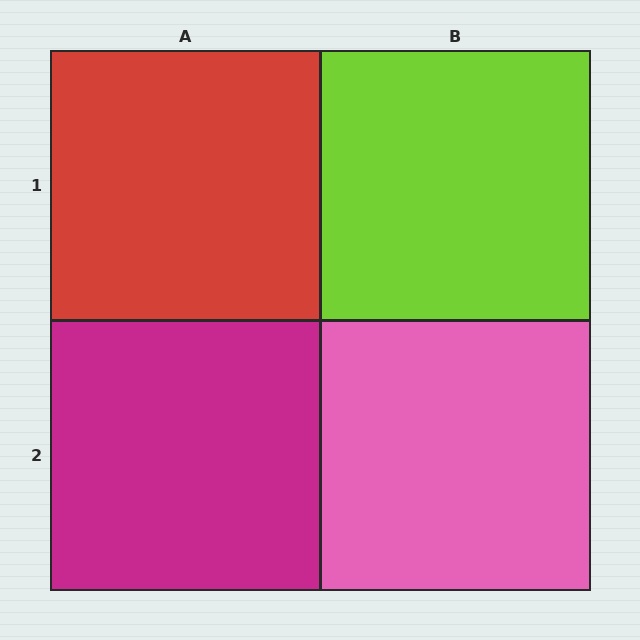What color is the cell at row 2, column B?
Pink.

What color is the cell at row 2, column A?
Magenta.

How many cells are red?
1 cell is red.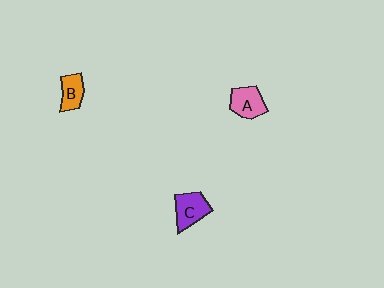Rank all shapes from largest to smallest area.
From largest to smallest: C (purple), A (pink), B (orange).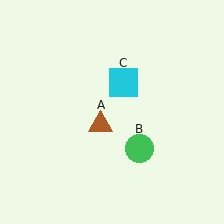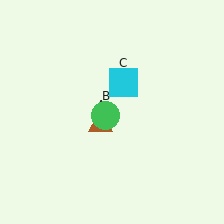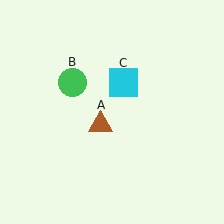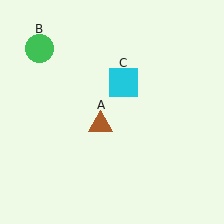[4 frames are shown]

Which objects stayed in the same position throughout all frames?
Brown triangle (object A) and cyan square (object C) remained stationary.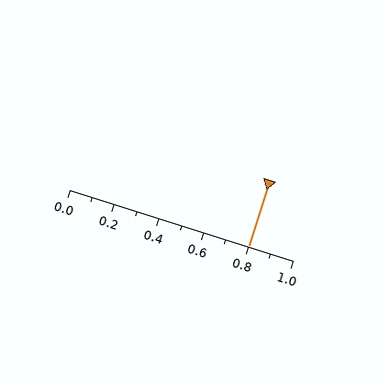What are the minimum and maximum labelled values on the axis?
The axis runs from 0.0 to 1.0.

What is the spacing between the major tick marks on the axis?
The major ticks are spaced 0.2 apart.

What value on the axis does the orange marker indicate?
The marker indicates approximately 0.8.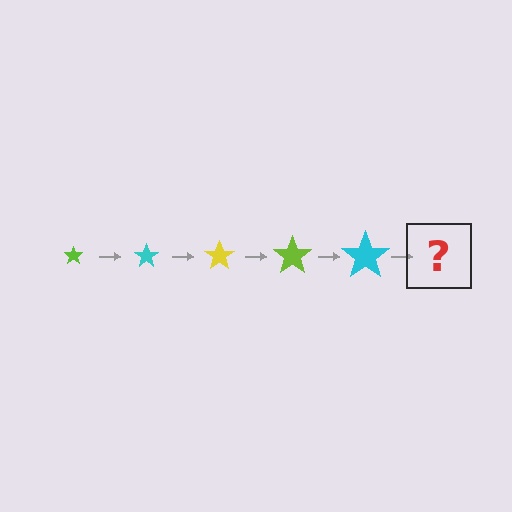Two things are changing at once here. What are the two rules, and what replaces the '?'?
The two rules are that the star grows larger each step and the color cycles through lime, cyan, and yellow. The '?' should be a yellow star, larger than the previous one.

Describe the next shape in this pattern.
It should be a yellow star, larger than the previous one.